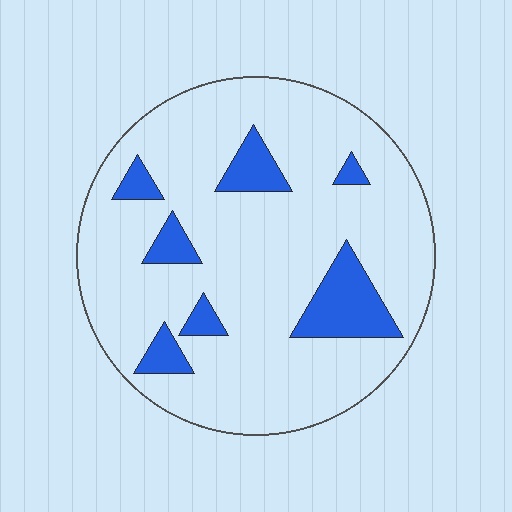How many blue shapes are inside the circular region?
7.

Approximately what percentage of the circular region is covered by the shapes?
Approximately 15%.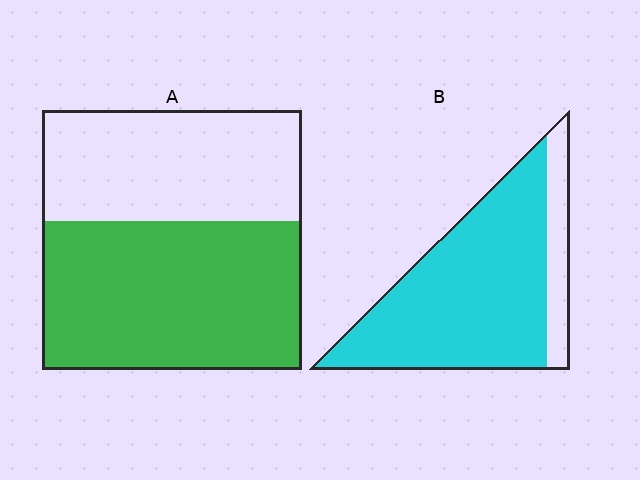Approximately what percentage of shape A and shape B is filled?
A is approximately 55% and B is approximately 85%.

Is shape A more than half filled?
Yes.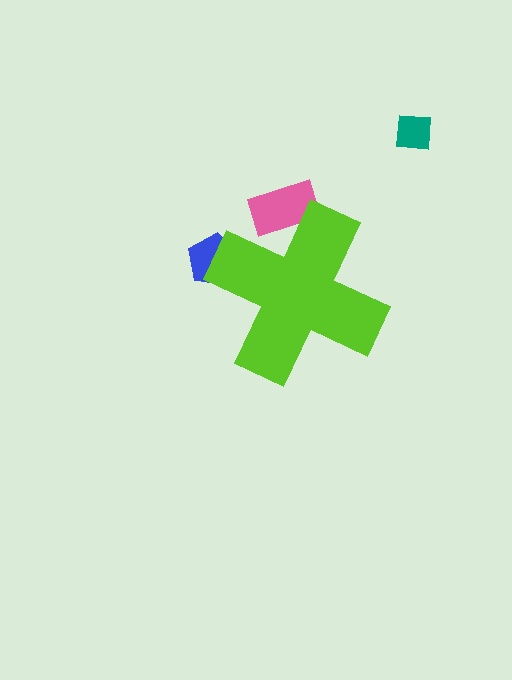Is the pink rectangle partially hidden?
Yes, the pink rectangle is partially hidden behind the lime cross.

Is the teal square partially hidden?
No, the teal square is fully visible.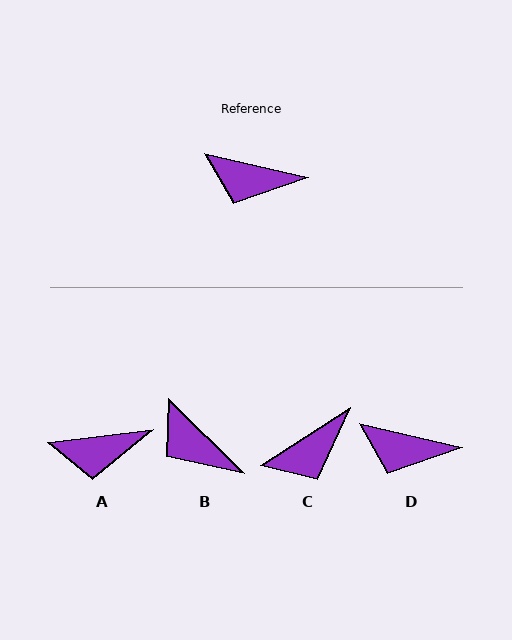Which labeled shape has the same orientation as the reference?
D.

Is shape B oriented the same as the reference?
No, it is off by about 32 degrees.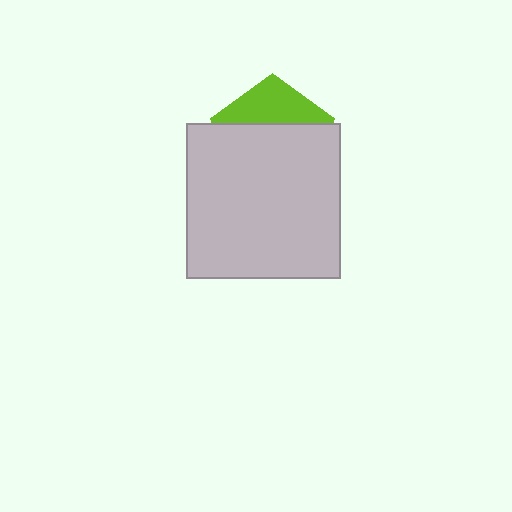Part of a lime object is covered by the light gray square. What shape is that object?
It is a pentagon.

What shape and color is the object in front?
The object in front is a light gray square.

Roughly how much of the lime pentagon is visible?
A small part of it is visible (roughly 34%).